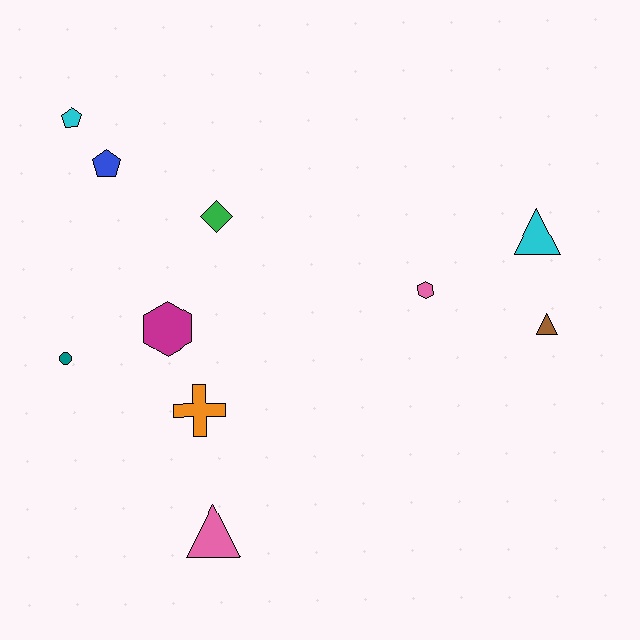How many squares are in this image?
There are no squares.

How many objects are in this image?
There are 10 objects.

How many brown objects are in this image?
There is 1 brown object.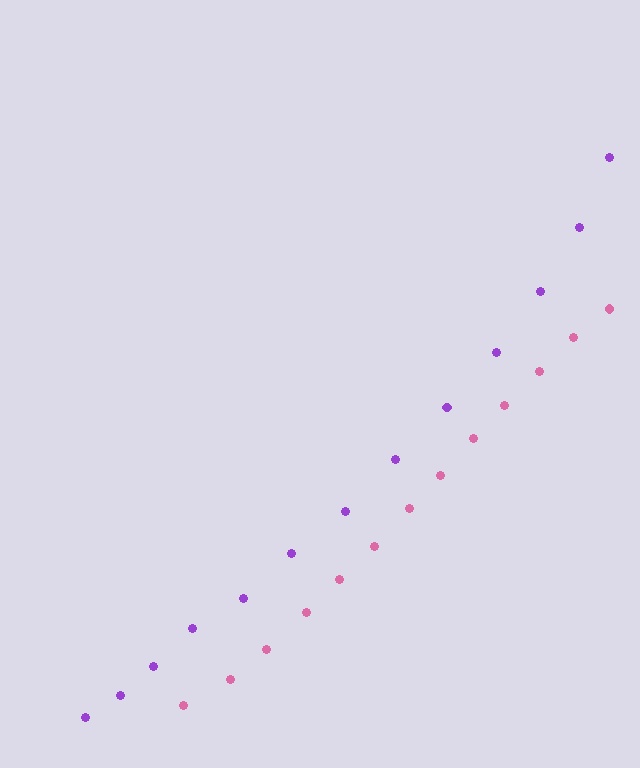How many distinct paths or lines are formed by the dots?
There are 2 distinct paths.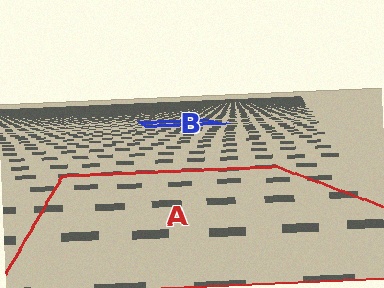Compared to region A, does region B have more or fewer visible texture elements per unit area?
Region B has more texture elements per unit area — they are packed more densely because it is farther away.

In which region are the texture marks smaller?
The texture marks are smaller in region B, because it is farther away.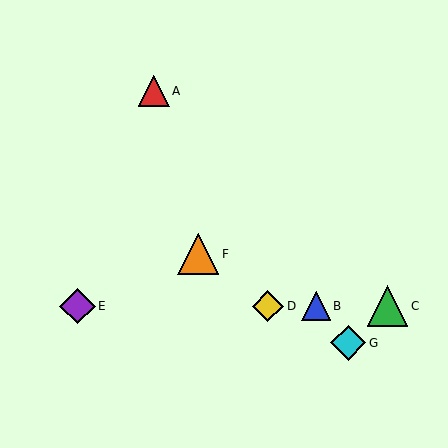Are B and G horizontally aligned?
No, B is at y≈306 and G is at y≈343.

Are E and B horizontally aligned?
Yes, both are at y≈306.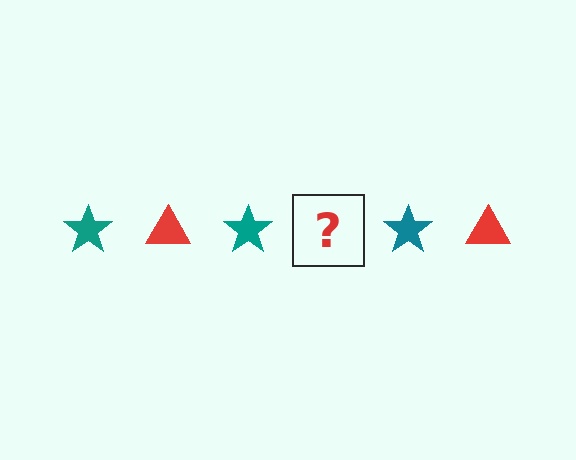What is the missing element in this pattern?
The missing element is a red triangle.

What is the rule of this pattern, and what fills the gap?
The rule is that the pattern alternates between teal star and red triangle. The gap should be filled with a red triangle.